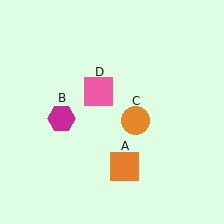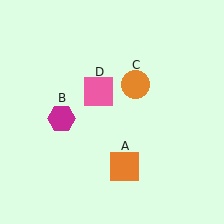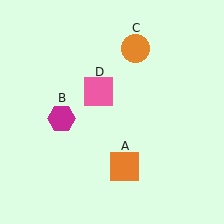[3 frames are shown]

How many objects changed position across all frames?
1 object changed position: orange circle (object C).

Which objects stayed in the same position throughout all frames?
Orange square (object A) and magenta hexagon (object B) and pink square (object D) remained stationary.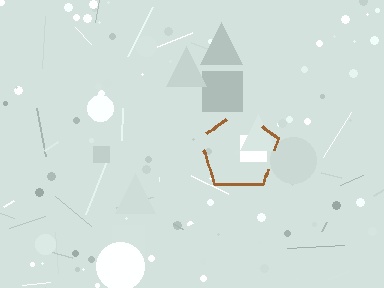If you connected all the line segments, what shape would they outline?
They would outline a pentagon.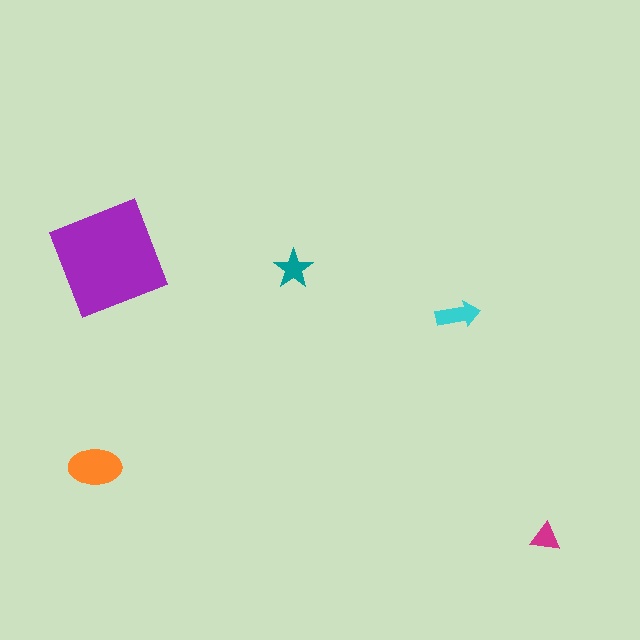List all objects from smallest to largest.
The magenta triangle, the teal star, the cyan arrow, the orange ellipse, the purple diamond.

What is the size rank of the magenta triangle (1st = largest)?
5th.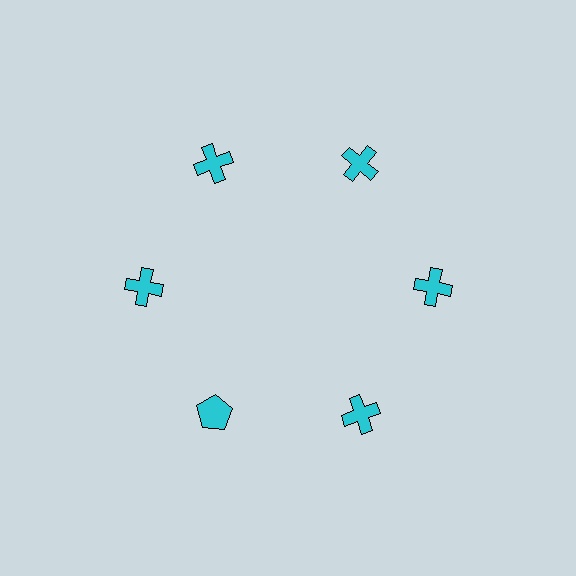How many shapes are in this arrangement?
There are 6 shapes arranged in a ring pattern.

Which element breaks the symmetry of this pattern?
The cyan pentagon at roughly the 7 o'clock position breaks the symmetry. All other shapes are cyan crosses.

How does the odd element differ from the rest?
It has a different shape: pentagon instead of cross.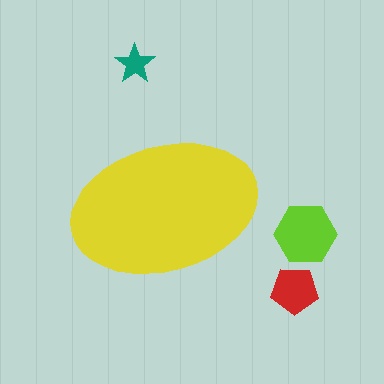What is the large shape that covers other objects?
A yellow ellipse.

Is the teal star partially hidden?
No, the teal star is fully visible.